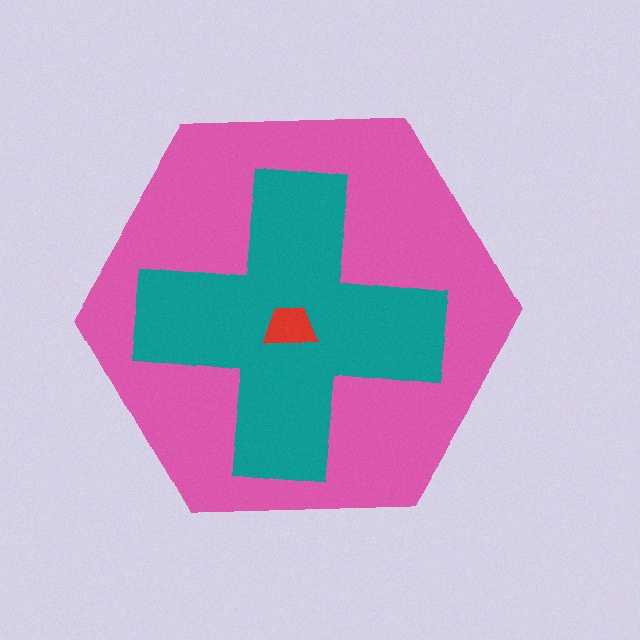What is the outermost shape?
The pink hexagon.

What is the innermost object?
The red trapezoid.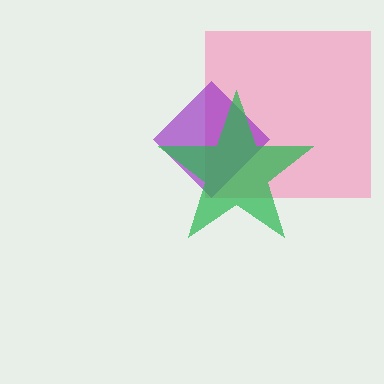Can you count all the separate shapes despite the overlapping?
Yes, there are 3 separate shapes.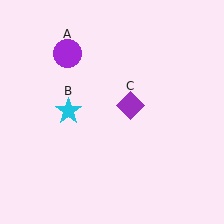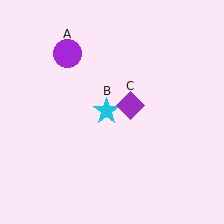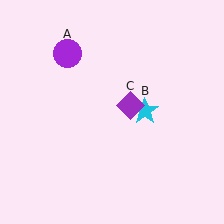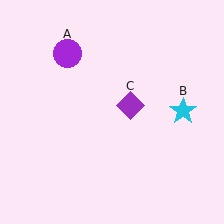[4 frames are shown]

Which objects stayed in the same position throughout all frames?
Purple circle (object A) and purple diamond (object C) remained stationary.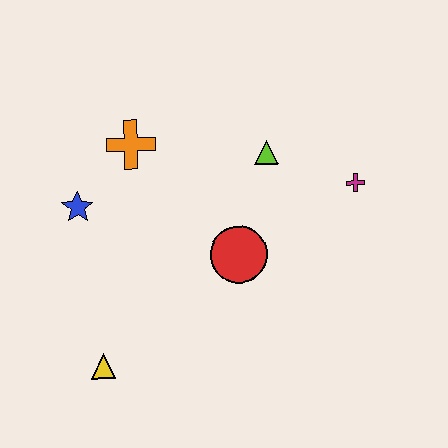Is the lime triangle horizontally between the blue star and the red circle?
No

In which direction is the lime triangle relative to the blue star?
The lime triangle is to the right of the blue star.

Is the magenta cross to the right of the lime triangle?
Yes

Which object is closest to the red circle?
The lime triangle is closest to the red circle.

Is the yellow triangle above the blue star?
No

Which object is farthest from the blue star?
The magenta cross is farthest from the blue star.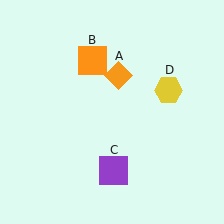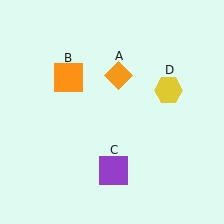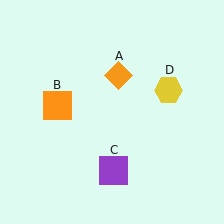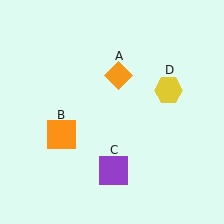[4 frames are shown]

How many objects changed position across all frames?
1 object changed position: orange square (object B).